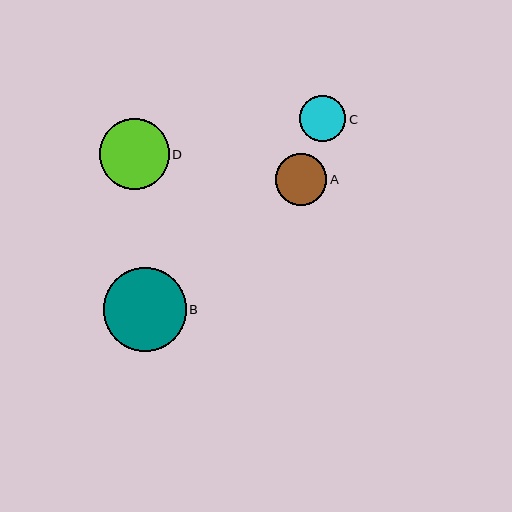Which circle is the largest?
Circle B is the largest with a size of approximately 83 pixels.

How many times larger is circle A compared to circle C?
Circle A is approximately 1.1 times the size of circle C.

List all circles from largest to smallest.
From largest to smallest: B, D, A, C.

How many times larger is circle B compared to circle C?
Circle B is approximately 1.8 times the size of circle C.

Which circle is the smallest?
Circle C is the smallest with a size of approximately 46 pixels.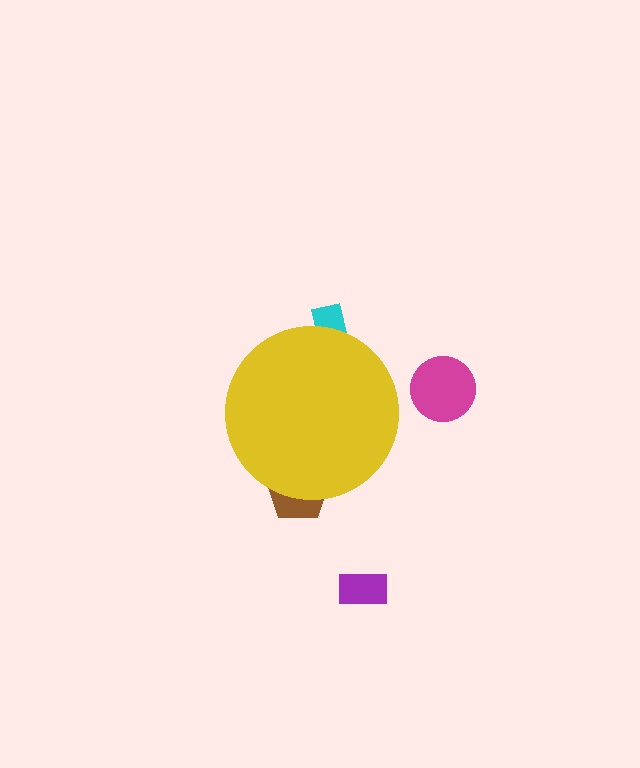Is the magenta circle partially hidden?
No, the magenta circle is fully visible.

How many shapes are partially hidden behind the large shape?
2 shapes are partially hidden.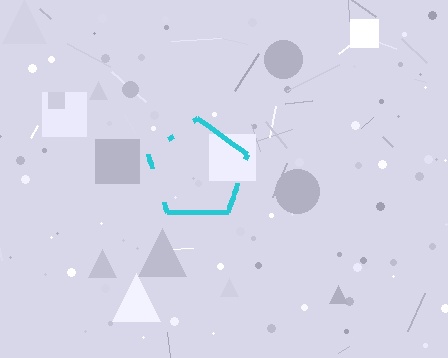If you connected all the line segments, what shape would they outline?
They would outline a pentagon.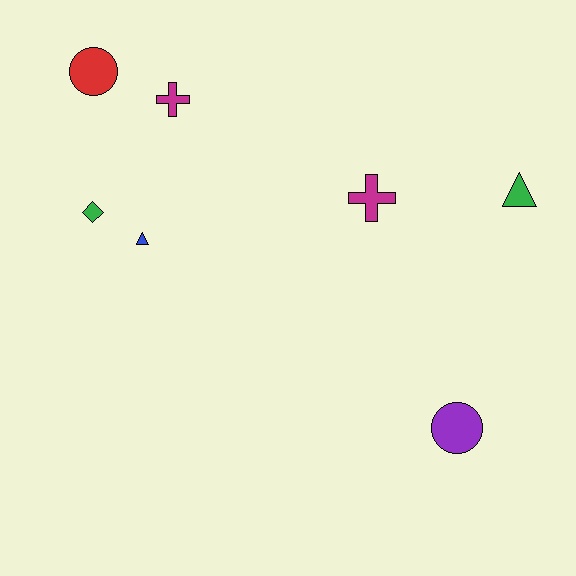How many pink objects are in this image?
There are no pink objects.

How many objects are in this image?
There are 7 objects.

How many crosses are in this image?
There are 2 crosses.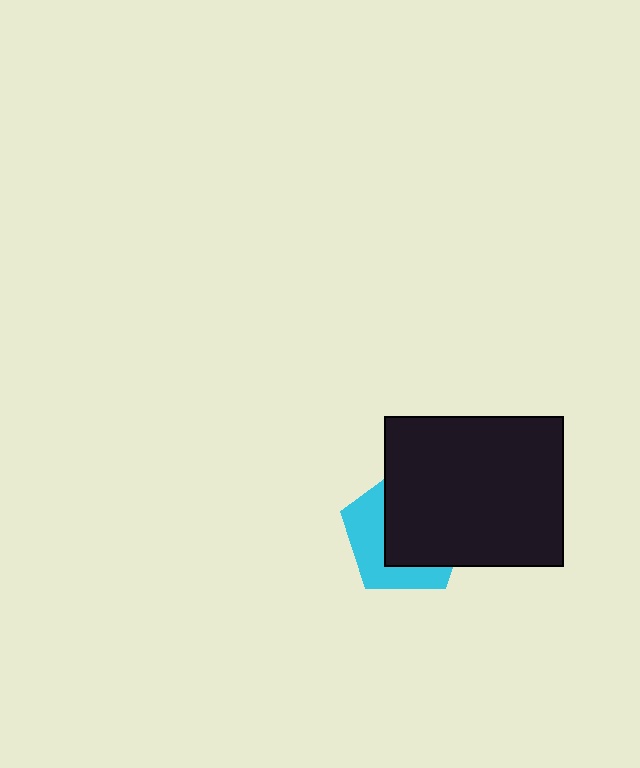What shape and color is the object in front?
The object in front is a black rectangle.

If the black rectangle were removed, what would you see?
You would see the complete cyan pentagon.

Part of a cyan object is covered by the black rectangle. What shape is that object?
It is a pentagon.